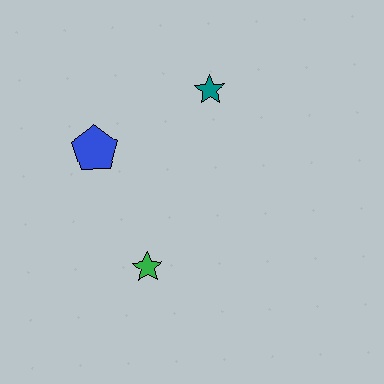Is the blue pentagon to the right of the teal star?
No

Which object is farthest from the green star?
The teal star is farthest from the green star.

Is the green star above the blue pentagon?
No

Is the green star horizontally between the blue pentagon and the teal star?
Yes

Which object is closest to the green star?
The blue pentagon is closest to the green star.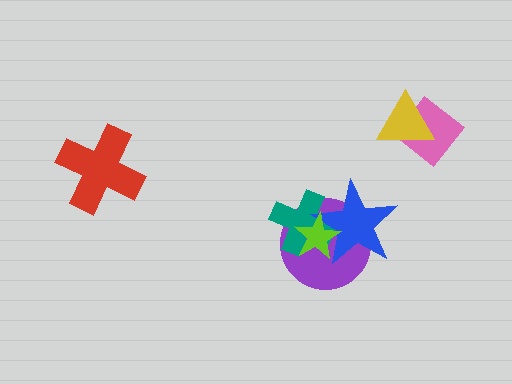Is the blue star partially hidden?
Yes, it is partially covered by another shape.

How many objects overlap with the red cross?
0 objects overlap with the red cross.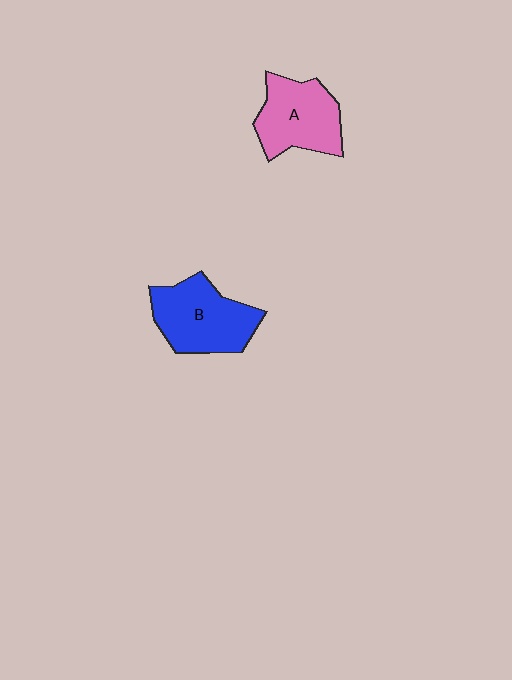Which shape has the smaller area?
Shape A (pink).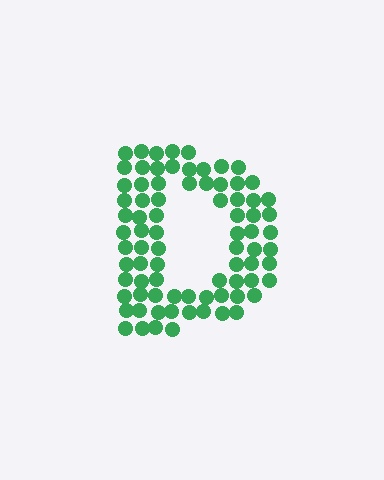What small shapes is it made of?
It is made of small circles.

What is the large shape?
The large shape is the letter D.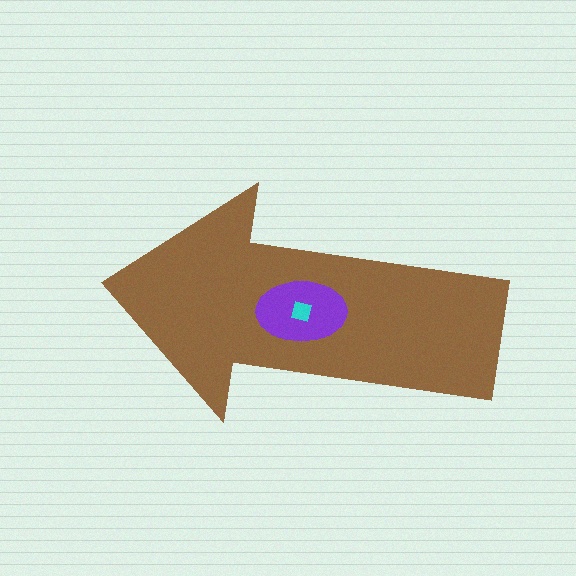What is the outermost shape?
The brown arrow.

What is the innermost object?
The cyan square.